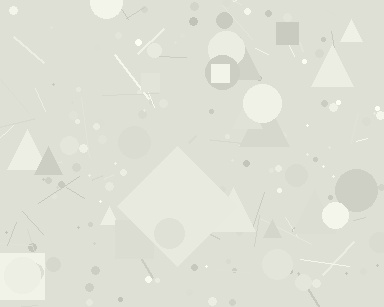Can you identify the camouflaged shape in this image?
The camouflaged shape is a diamond.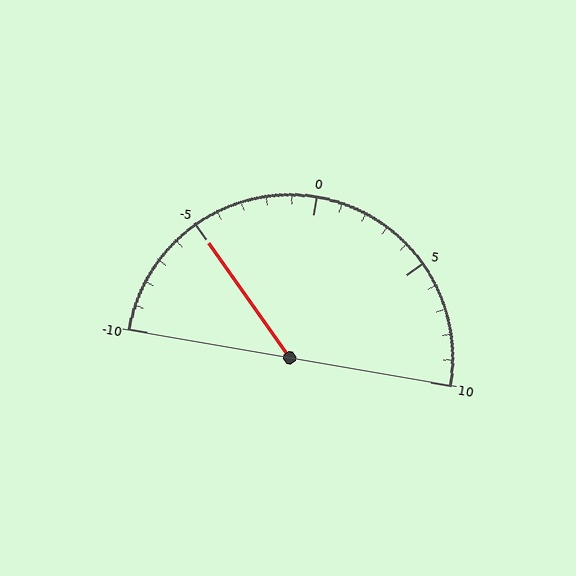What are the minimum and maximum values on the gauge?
The gauge ranges from -10 to 10.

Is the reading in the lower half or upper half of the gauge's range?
The reading is in the lower half of the range (-10 to 10).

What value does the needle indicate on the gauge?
The needle indicates approximately -5.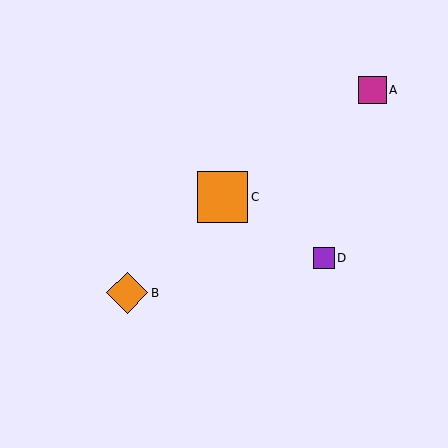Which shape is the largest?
The orange square (labeled C) is the largest.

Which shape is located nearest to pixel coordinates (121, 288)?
The orange diamond (labeled B) at (127, 293) is nearest to that location.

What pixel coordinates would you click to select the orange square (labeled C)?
Click at (222, 197) to select the orange square C.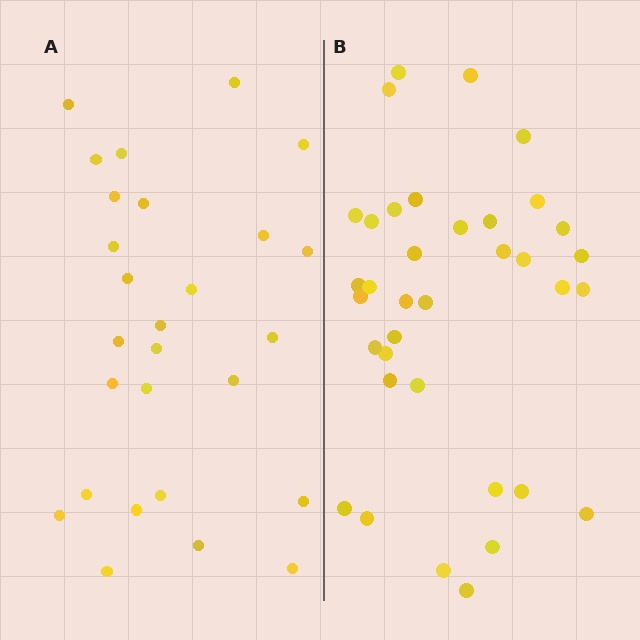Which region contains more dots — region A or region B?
Region B (the right region) has more dots.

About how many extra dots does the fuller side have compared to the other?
Region B has roughly 8 or so more dots than region A.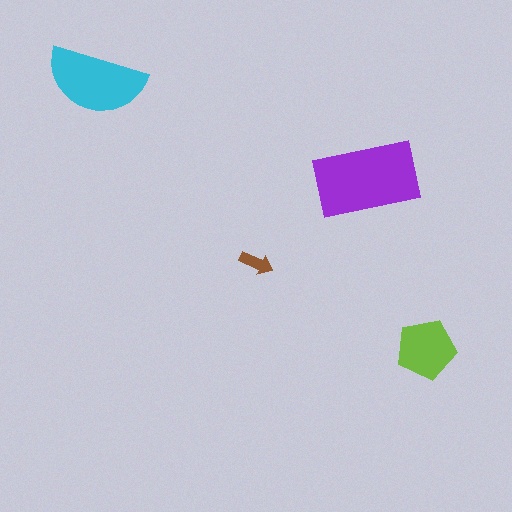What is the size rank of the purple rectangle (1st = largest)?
1st.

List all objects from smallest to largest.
The brown arrow, the lime pentagon, the cyan semicircle, the purple rectangle.